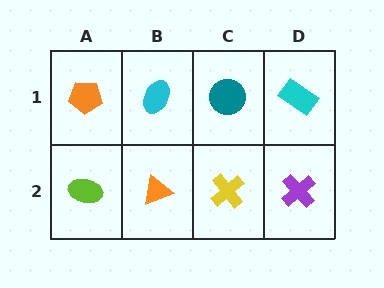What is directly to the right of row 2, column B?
A yellow cross.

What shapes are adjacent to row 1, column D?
A purple cross (row 2, column D), a teal circle (row 1, column C).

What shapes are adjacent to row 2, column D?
A cyan rectangle (row 1, column D), a yellow cross (row 2, column C).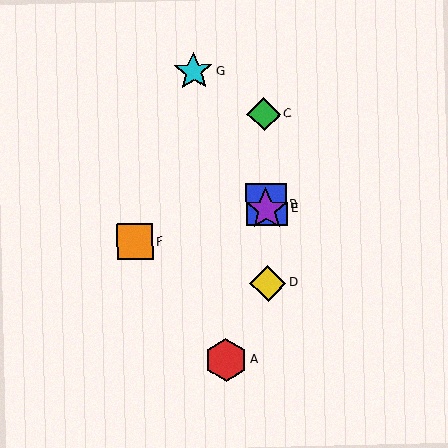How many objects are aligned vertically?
4 objects (B, C, D, E) are aligned vertically.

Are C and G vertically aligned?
No, C is at x≈264 and G is at x≈193.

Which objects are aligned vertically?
Objects B, C, D, E are aligned vertically.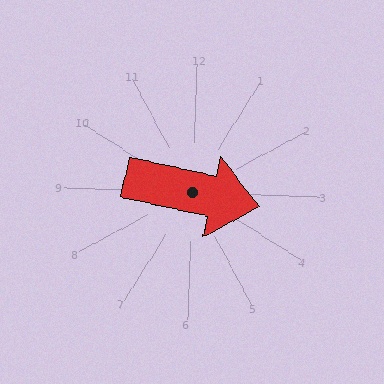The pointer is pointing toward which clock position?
Roughly 3 o'clock.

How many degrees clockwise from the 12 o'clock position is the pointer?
Approximately 100 degrees.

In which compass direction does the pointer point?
East.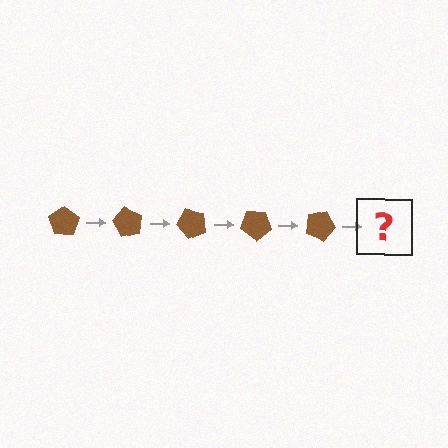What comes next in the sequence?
The next element should be a brown pentagon rotated 300 degrees.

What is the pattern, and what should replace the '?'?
The pattern is that the pentagon rotates 60 degrees each step. The '?' should be a brown pentagon rotated 300 degrees.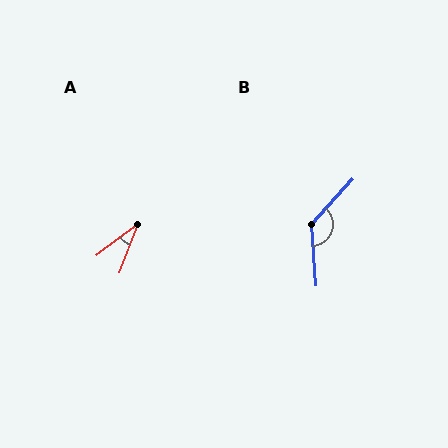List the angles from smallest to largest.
A (31°), B (133°).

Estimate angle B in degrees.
Approximately 133 degrees.